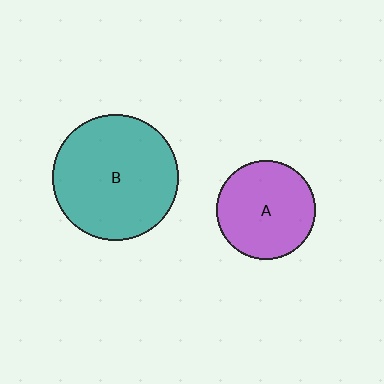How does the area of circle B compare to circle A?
Approximately 1.6 times.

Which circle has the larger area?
Circle B (teal).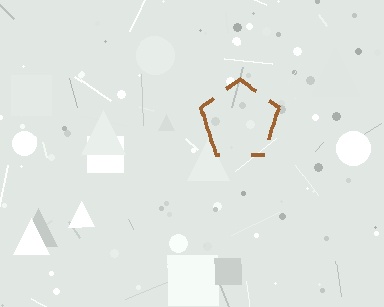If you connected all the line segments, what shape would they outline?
They would outline a pentagon.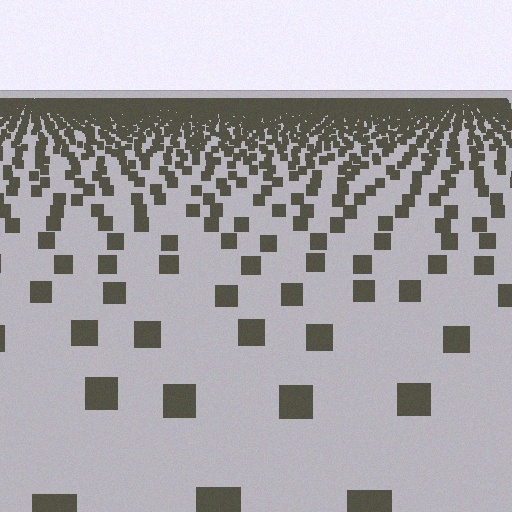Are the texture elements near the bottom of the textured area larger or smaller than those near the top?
Larger. Near the bottom, elements are closer to the viewer and appear at a bigger on-screen size.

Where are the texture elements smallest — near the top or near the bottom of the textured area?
Near the top.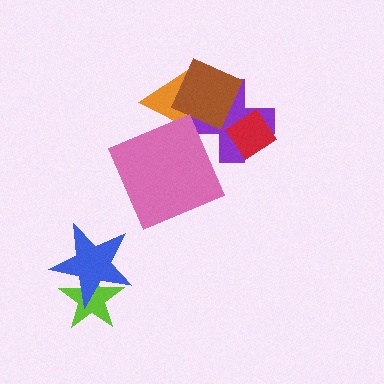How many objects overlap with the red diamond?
1 object overlaps with the red diamond.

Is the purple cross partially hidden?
Yes, it is partially covered by another shape.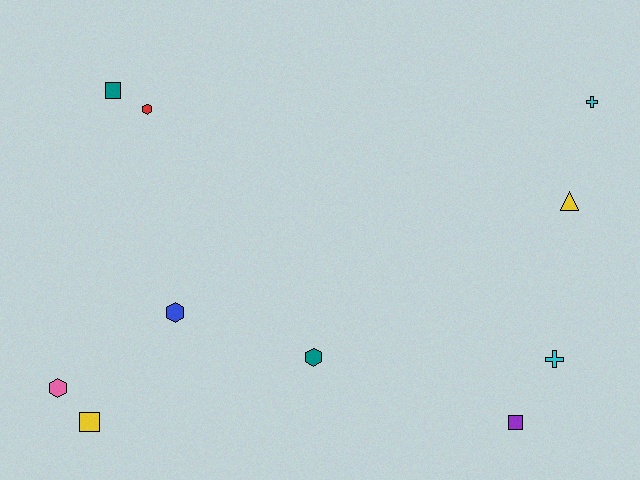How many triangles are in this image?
There is 1 triangle.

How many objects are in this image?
There are 10 objects.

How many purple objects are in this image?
There is 1 purple object.